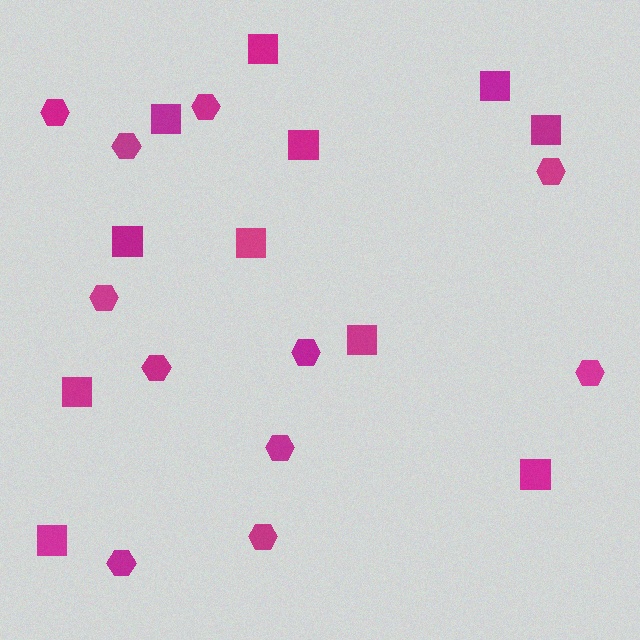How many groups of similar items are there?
There are 2 groups: one group of squares (11) and one group of hexagons (11).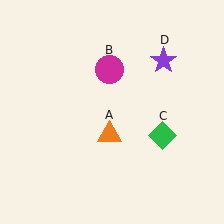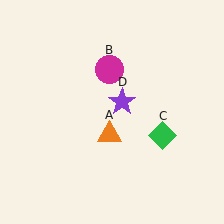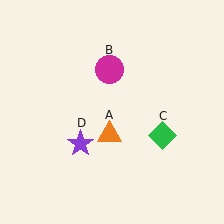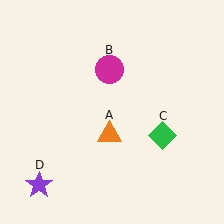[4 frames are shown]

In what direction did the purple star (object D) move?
The purple star (object D) moved down and to the left.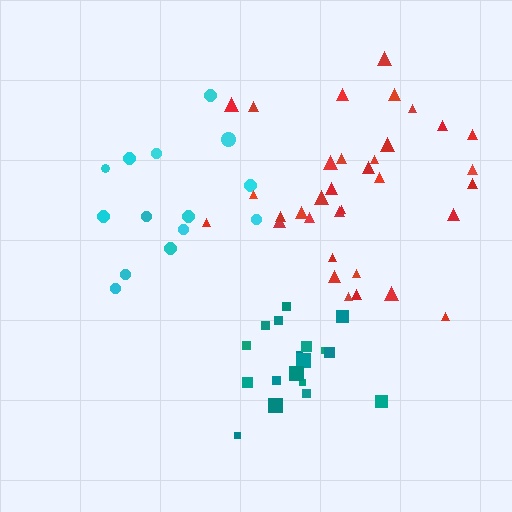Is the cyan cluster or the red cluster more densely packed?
Red.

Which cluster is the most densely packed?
Teal.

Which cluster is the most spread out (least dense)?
Cyan.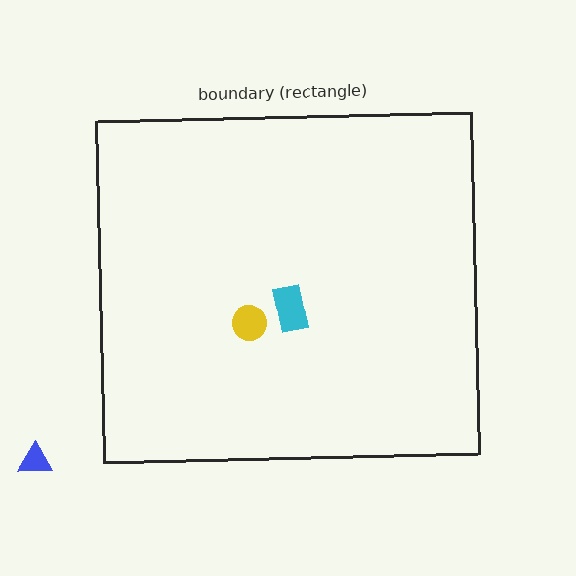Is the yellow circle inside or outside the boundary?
Inside.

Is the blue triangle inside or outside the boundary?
Outside.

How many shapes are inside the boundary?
2 inside, 1 outside.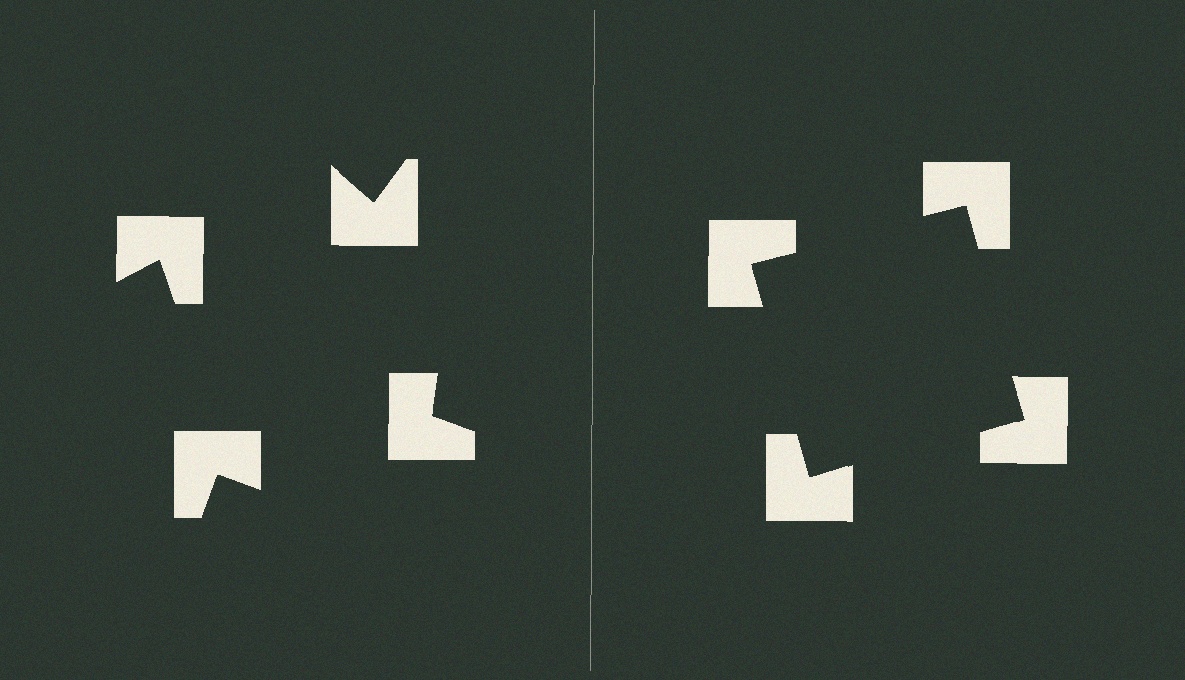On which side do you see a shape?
An illusory square appears on the right side. On the left side the wedge cuts are rotated, so no coherent shape forms.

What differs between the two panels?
The notched squares are positioned identically on both sides; only the wedge orientations differ. On the right they align to a square; on the left they are misaligned.